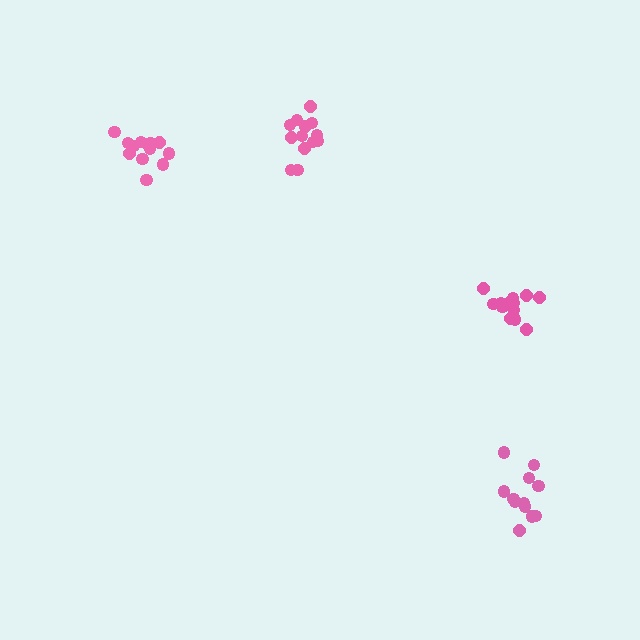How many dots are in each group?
Group 1: 13 dots, Group 2: 13 dots, Group 3: 14 dots, Group 4: 12 dots (52 total).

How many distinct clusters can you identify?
There are 4 distinct clusters.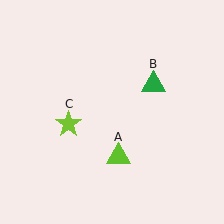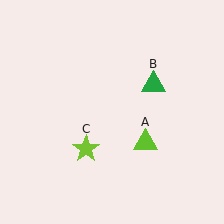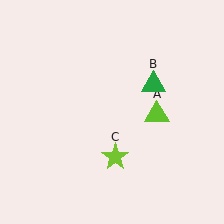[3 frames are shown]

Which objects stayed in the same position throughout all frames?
Green triangle (object B) remained stationary.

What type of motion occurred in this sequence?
The lime triangle (object A), lime star (object C) rotated counterclockwise around the center of the scene.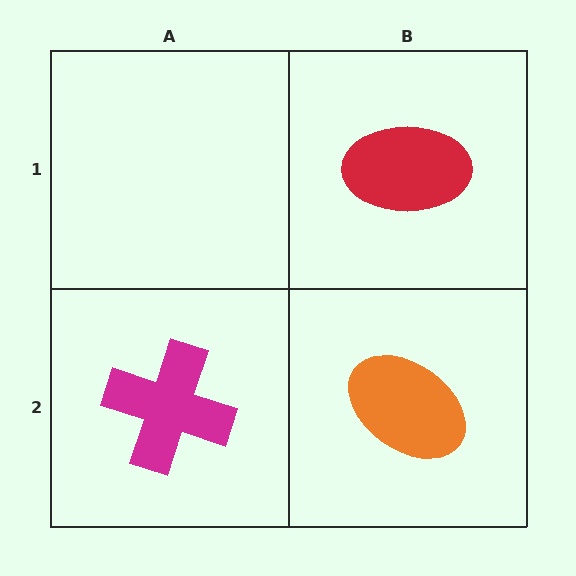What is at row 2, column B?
An orange ellipse.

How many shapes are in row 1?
1 shape.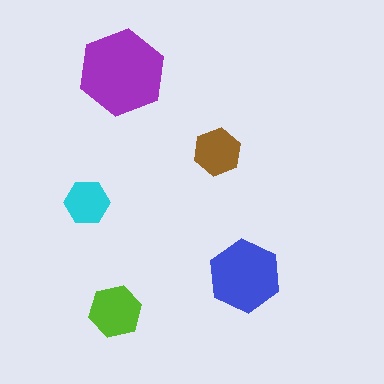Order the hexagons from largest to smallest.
the purple one, the blue one, the lime one, the brown one, the cyan one.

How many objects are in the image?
There are 5 objects in the image.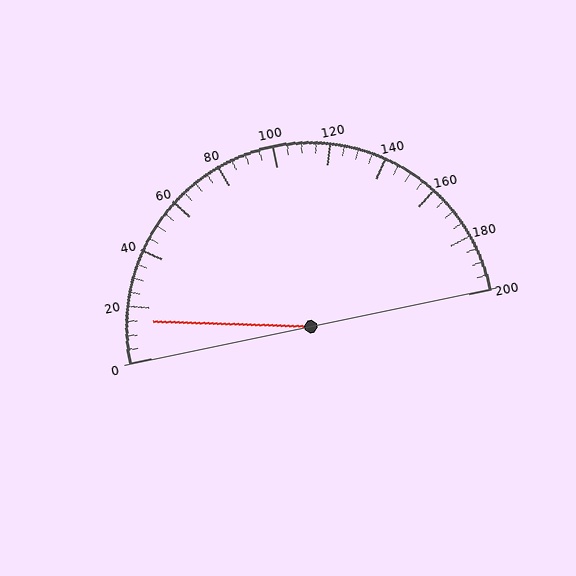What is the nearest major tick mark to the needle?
The nearest major tick mark is 20.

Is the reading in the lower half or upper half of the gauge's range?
The reading is in the lower half of the range (0 to 200).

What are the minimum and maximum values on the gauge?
The gauge ranges from 0 to 200.